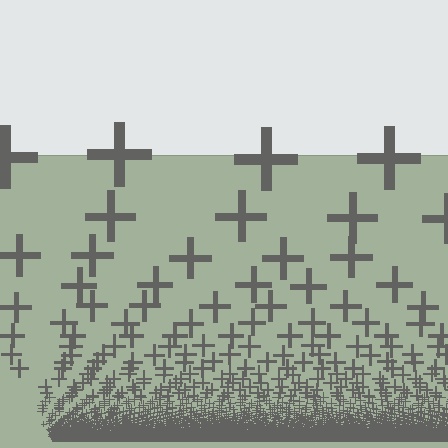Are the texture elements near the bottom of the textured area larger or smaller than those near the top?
Smaller. The gradient is inverted — elements near the bottom are smaller and denser.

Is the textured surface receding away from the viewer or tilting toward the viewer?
The surface appears to tilt toward the viewer. Texture elements get larger and sparser toward the top.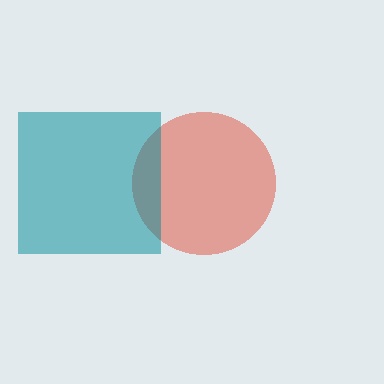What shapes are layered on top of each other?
The layered shapes are: a red circle, a teal square.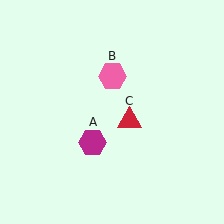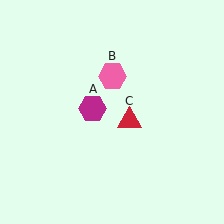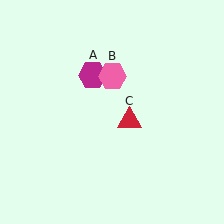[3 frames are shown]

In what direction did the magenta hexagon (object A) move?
The magenta hexagon (object A) moved up.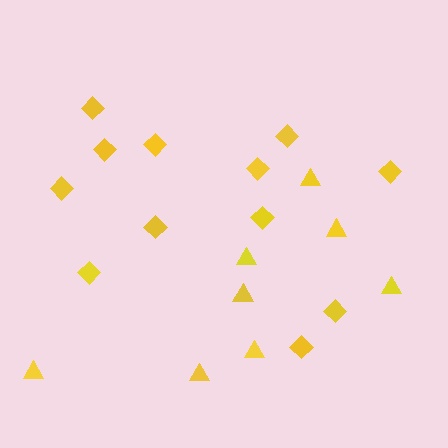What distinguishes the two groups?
There are 2 groups: one group of diamonds (12) and one group of triangles (8).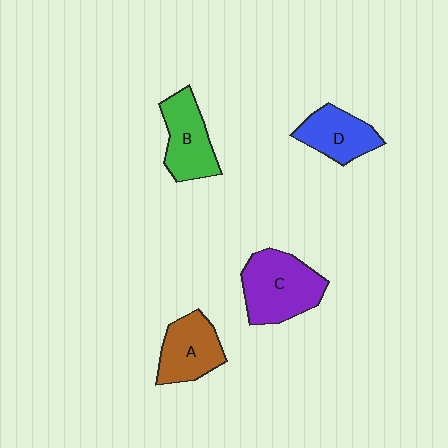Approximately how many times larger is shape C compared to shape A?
Approximately 1.3 times.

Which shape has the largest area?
Shape C (purple).